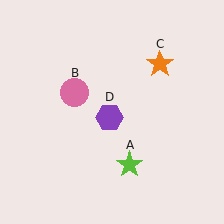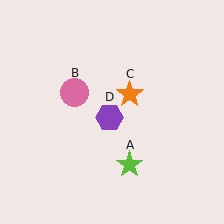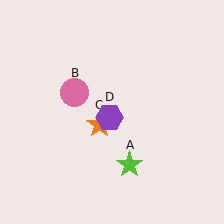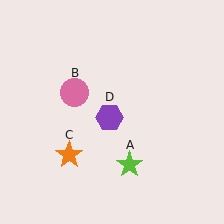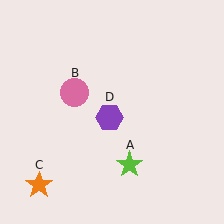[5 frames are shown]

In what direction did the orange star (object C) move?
The orange star (object C) moved down and to the left.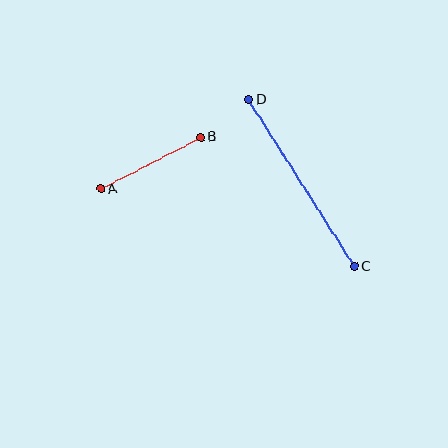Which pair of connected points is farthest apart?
Points C and D are farthest apart.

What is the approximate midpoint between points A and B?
The midpoint is at approximately (151, 163) pixels.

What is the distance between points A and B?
The distance is approximately 113 pixels.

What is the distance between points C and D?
The distance is approximately 197 pixels.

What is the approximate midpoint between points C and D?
The midpoint is at approximately (301, 183) pixels.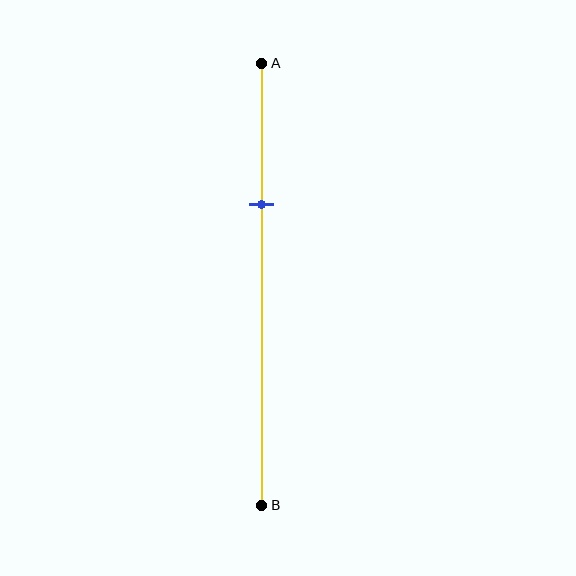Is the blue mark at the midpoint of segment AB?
No, the mark is at about 30% from A, not at the 50% midpoint.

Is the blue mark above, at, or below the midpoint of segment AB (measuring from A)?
The blue mark is above the midpoint of segment AB.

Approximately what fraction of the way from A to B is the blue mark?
The blue mark is approximately 30% of the way from A to B.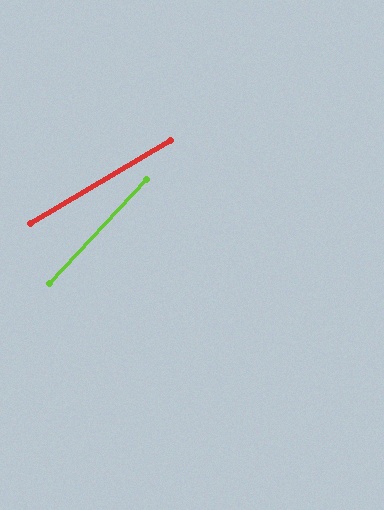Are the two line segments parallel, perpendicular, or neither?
Neither parallel nor perpendicular — they differ by about 16°.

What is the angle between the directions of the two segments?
Approximately 16 degrees.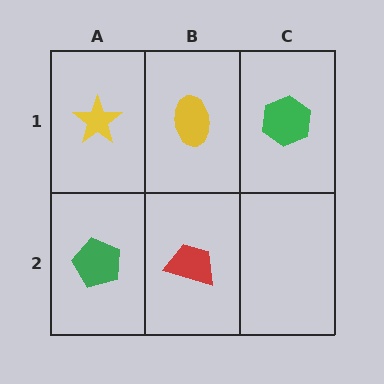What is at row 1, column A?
A yellow star.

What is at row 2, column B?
A red trapezoid.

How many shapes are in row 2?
2 shapes.